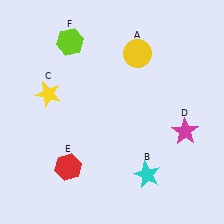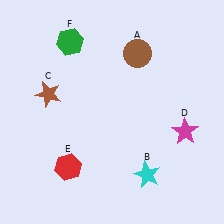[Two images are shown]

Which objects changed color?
A changed from yellow to brown. C changed from yellow to brown. F changed from lime to green.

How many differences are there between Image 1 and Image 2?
There are 3 differences between the two images.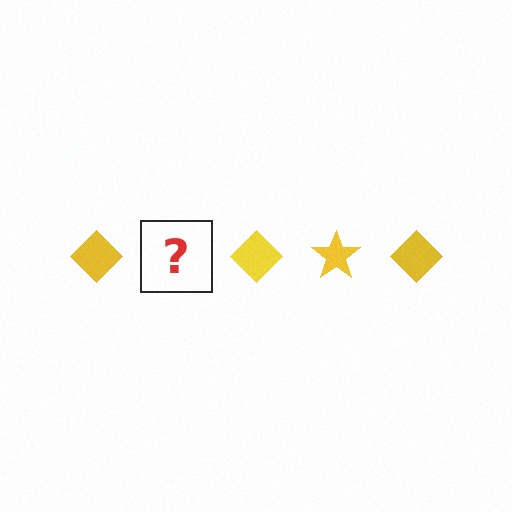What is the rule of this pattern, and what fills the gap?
The rule is that the pattern cycles through diamond, star shapes in yellow. The gap should be filled with a yellow star.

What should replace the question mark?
The question mark should be replaced with a yellow star.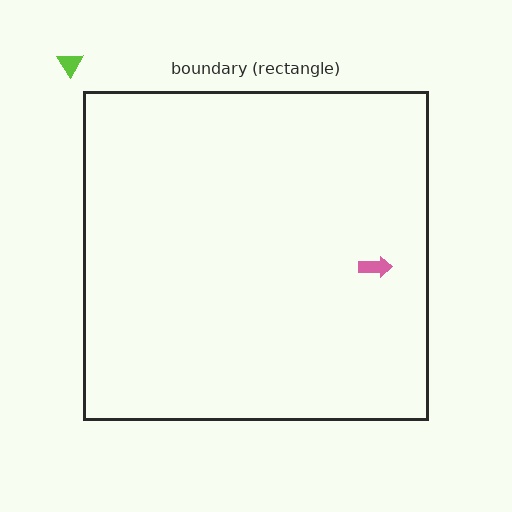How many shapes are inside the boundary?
1 inside, 1 outside.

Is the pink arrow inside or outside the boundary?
Inside.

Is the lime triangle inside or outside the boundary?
Outside.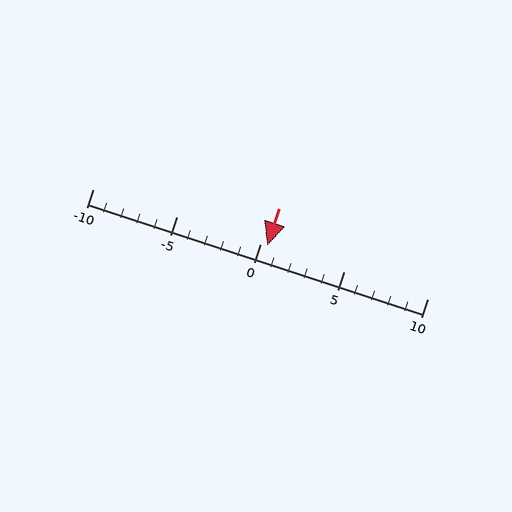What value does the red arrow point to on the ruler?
The red arrow points to approximately 0.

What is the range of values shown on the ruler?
The ruler shows values from -10 to 10.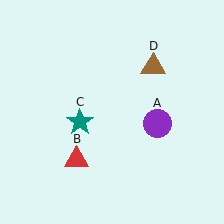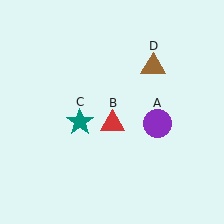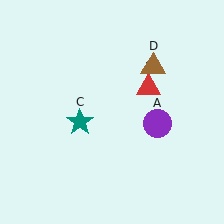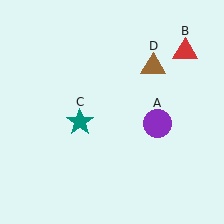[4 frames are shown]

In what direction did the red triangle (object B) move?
The red triangle (object B) moved up and to the right.